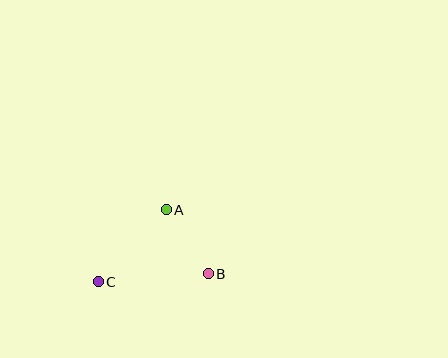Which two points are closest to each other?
Points A and B are closest to each other.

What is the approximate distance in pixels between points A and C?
The distance between A and C is approximately 99 pixels.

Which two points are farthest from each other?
Points B and C are farthest from each other.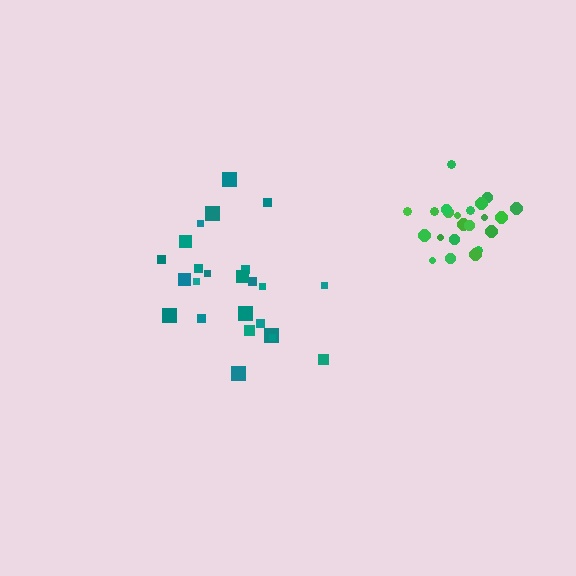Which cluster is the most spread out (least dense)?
Teal.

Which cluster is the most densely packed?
Green.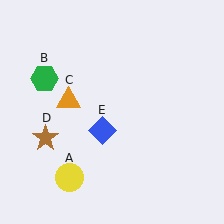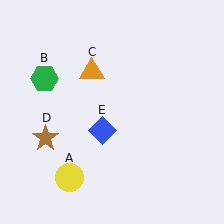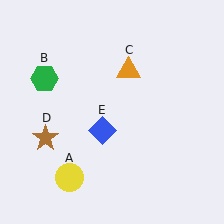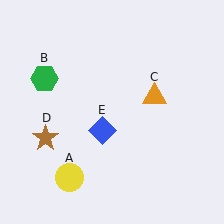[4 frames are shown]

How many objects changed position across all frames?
1 object changed position: orange triangle (object C).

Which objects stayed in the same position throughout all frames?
Yellow circle (object A) and green hexagon (object B) and brown star (object D) and blue diamond (object E) remained stationary.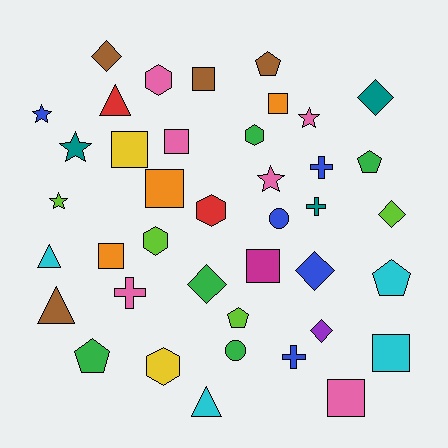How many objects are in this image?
There are 40 objects.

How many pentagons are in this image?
There are 5 pentagons.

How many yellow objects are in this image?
There are 2 yellow objects.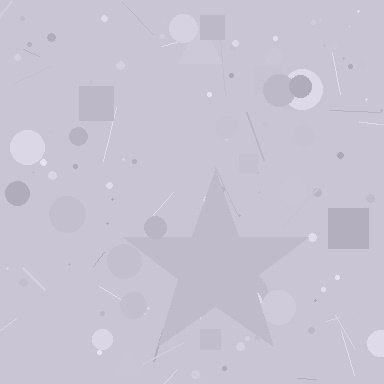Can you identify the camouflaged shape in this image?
The camouflaged shape is a star.